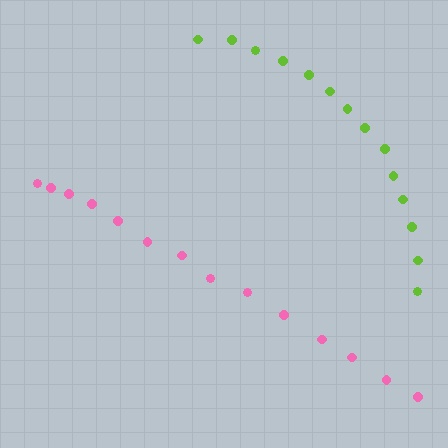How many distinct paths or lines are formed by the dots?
There are 2 distinct paths.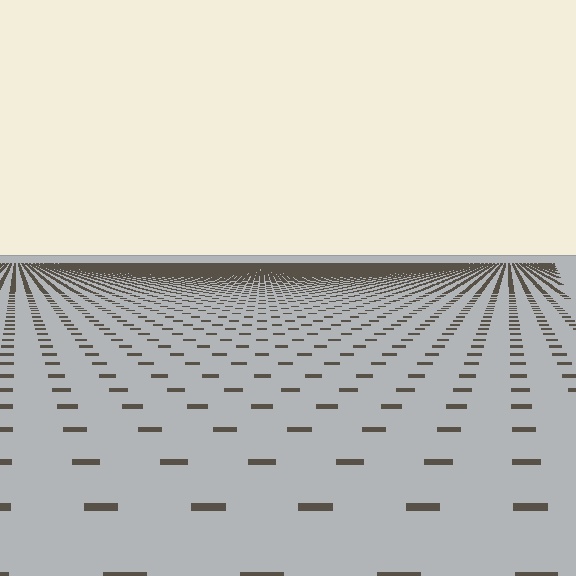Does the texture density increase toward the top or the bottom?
Density increases toward the top.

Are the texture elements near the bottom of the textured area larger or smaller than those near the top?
Larger. Near the bottom, elements are closer to the viewer and appear at a bigger on-screen size.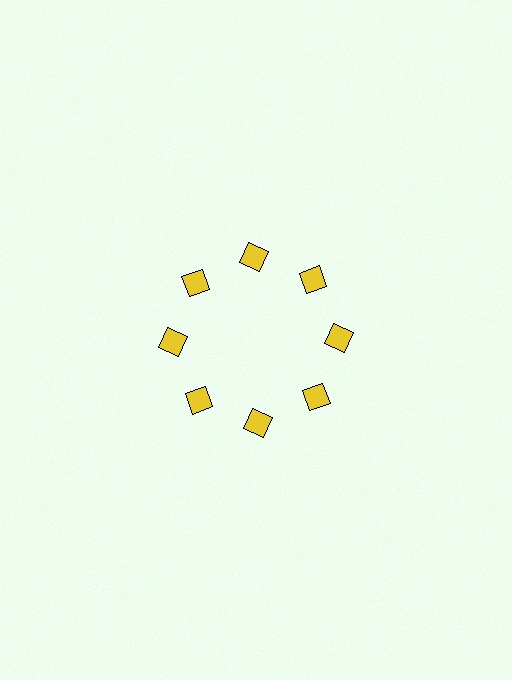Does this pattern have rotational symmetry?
Yes, this pattern has 8-fold rotational symmetry. It looks the same after rotating 45 degrees around the center.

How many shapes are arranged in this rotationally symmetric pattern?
There are 8 shapes, arranged in 8 groups of 1.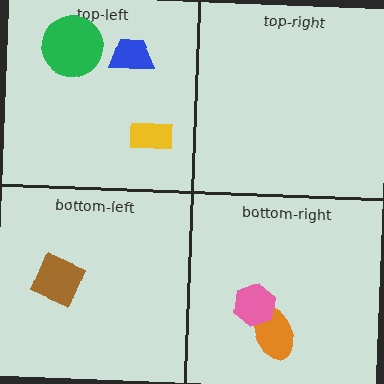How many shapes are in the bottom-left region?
1.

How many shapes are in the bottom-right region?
2.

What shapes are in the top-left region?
The green circle, the yellow rectangle, the blue trapezoid.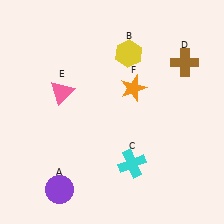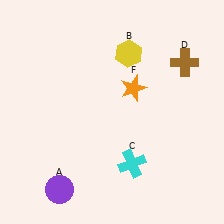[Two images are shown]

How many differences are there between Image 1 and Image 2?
There is 1 difference between the two images.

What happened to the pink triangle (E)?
The pink triangle (E) was removed in Image 2. It was in the top-left area of Image 1.